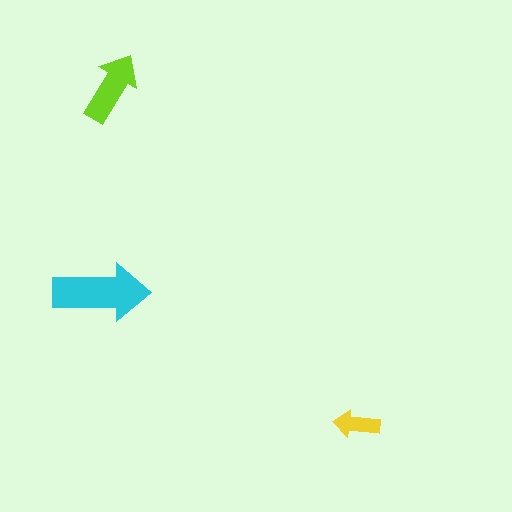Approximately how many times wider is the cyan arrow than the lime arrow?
About 1.5 times wider.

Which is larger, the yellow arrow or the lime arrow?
The lime one.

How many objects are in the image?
There are 3 objects in the image.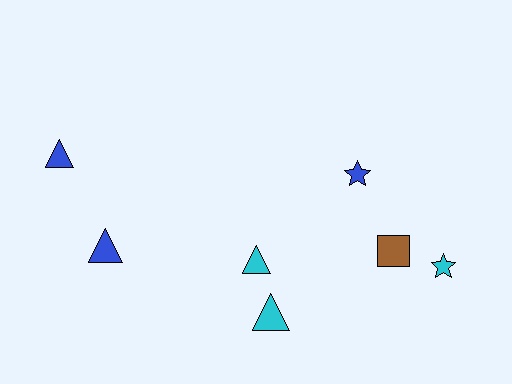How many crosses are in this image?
There are no crosses.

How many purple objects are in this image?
There are no purple objects.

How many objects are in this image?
There are 7 objects.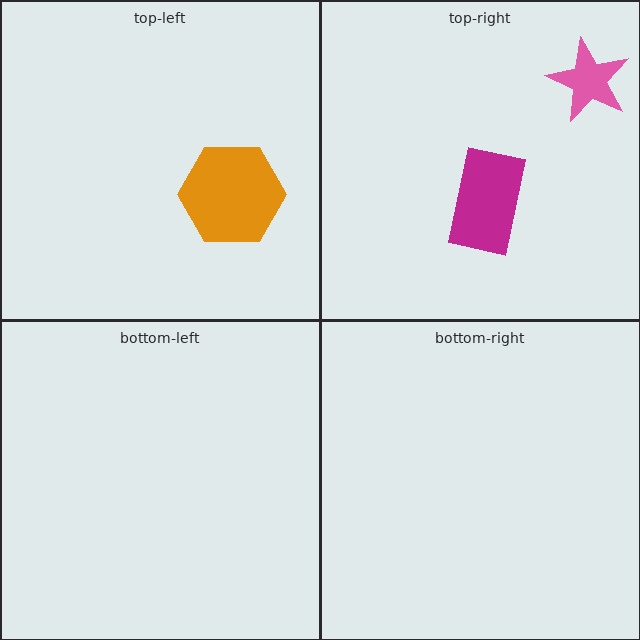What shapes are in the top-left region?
The orange hexagon.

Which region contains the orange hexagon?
The top-left region.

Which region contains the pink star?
The top-right region.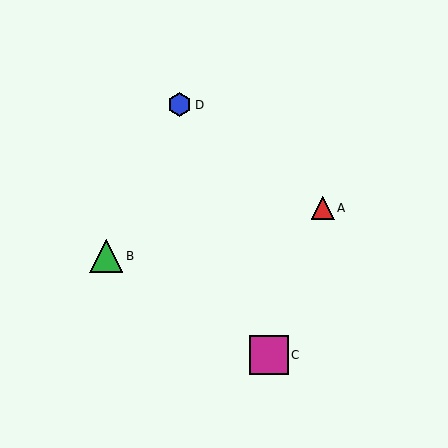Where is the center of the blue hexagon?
The center of the blue hexagon is at (180, 105).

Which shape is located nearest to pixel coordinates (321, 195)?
The red triangle (labeled A) at (323, 208) is nearest to that location.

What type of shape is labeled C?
Shape C is a magenta square.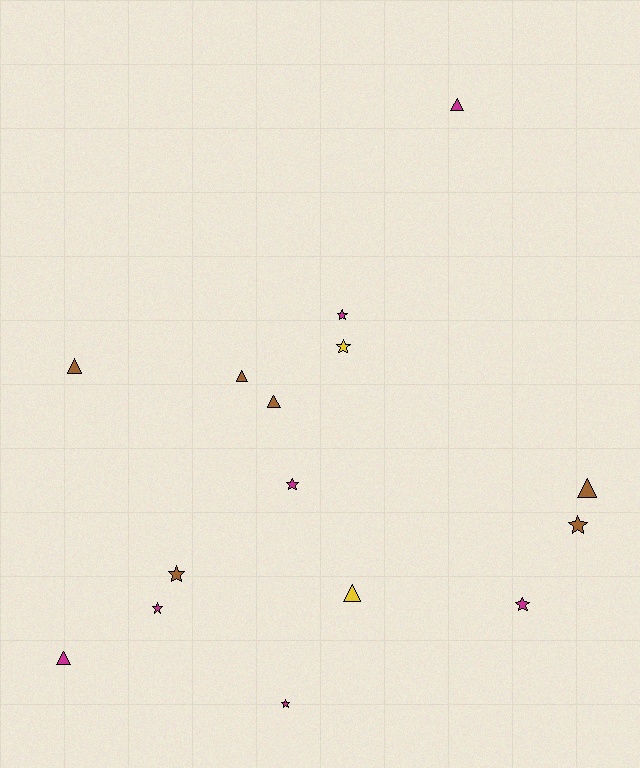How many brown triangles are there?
There are 4 brown triangles.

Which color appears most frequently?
Magenta, with 7 objects.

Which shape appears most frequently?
Star, with 8 objects.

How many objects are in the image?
There are 15 objects.